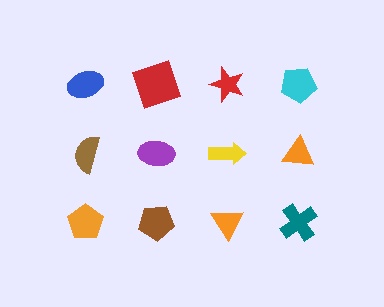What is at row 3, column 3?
An orange triangle.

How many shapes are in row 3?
4 shapes.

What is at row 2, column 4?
An orange triangle.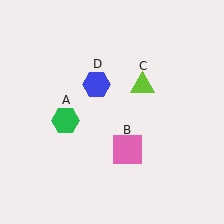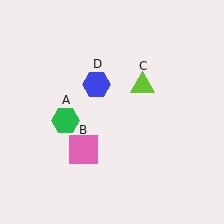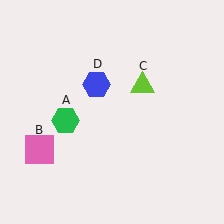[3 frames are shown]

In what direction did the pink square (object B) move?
The pink square (object B) moved left.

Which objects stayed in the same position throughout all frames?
Green hexagon (object A) and lime triangle (object C) and blue hexagon (object D) remained stationary.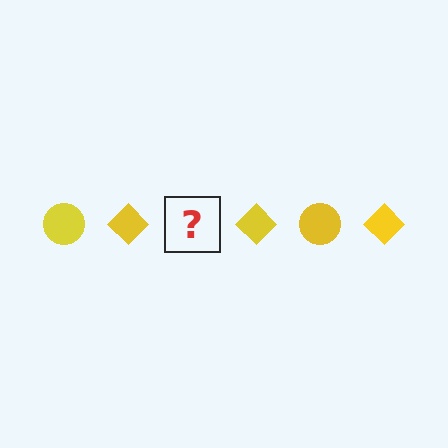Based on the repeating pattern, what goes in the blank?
The blank should be a yellow circle.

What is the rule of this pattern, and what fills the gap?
The rule is that the pattern cycles through circle, diamond shapes in yellow. The gap should be filled with a yellow circle.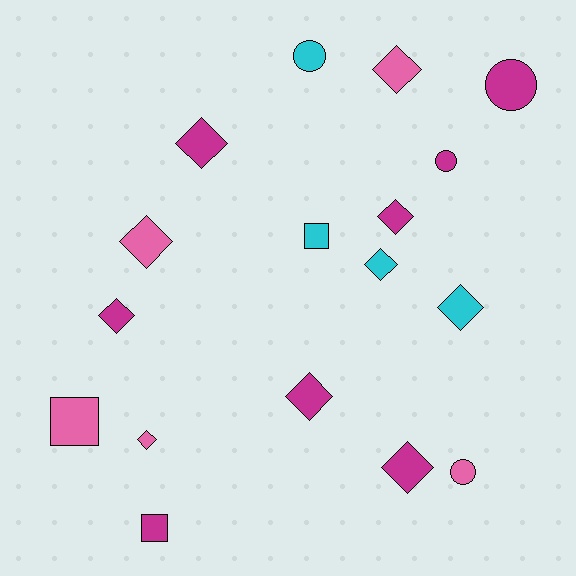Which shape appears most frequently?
Diamond, with 10 objects.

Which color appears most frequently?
Magenta, with 8 objects.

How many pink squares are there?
There is 1 pink square.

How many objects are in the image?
There are 17 objects.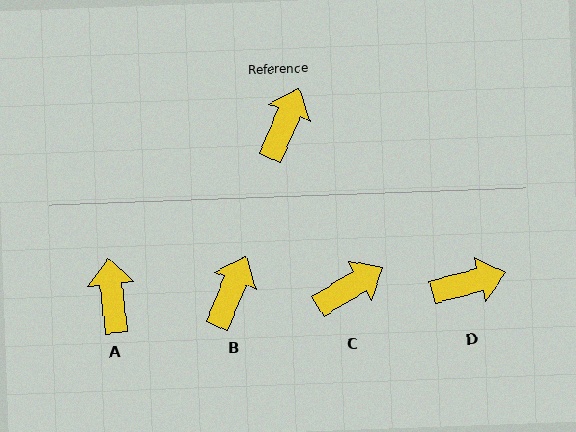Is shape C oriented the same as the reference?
No, it is off by about 36 degrees.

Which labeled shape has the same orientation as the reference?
B.